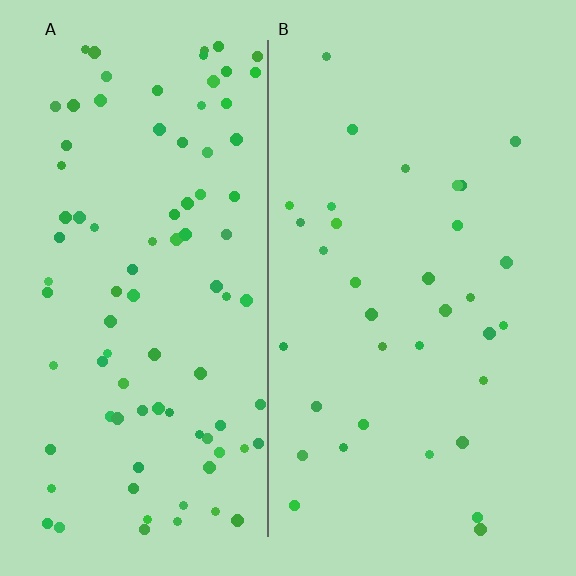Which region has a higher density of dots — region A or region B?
A (the left).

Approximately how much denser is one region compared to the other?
Approximately 2.6× — region A over region B.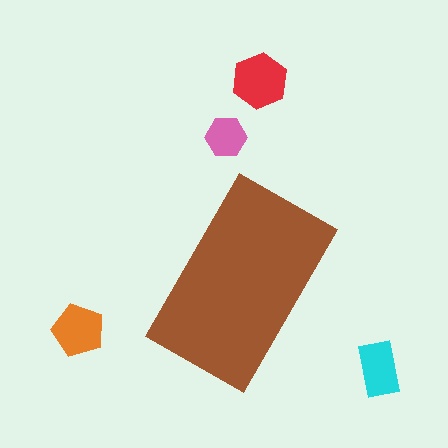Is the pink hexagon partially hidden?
No, the pink hexagon is fully visible.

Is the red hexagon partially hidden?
No, the red hexagon is fully visible.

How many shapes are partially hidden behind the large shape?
0 shapes are partially hidden.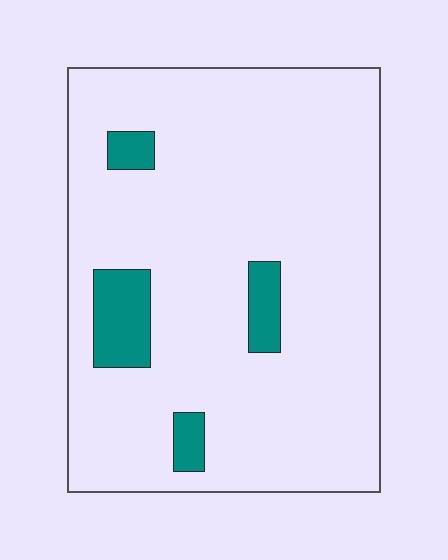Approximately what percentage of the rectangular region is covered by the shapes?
Approximately 10%.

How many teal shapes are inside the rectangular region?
4.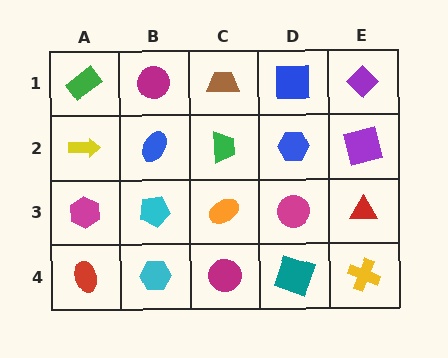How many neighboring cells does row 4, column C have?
3.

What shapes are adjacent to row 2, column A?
A green rectangle (row 1, column A), a magenta hexagon (row 3, column A), a blue ellipse (row 2, column B).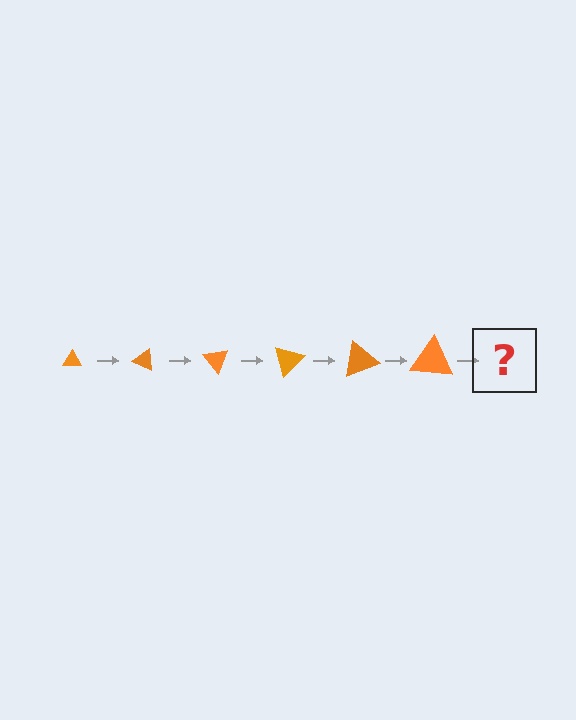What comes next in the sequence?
The next element should be a triangle, larger than the previous one and rotated 150 degrees from the start.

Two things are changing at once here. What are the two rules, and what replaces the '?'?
The two rules are that the triangle grows larger each step and it rotates 25 degrees each step. The '?' should be a triangle, larger than the previous one and rotated 150 degrees from the start.